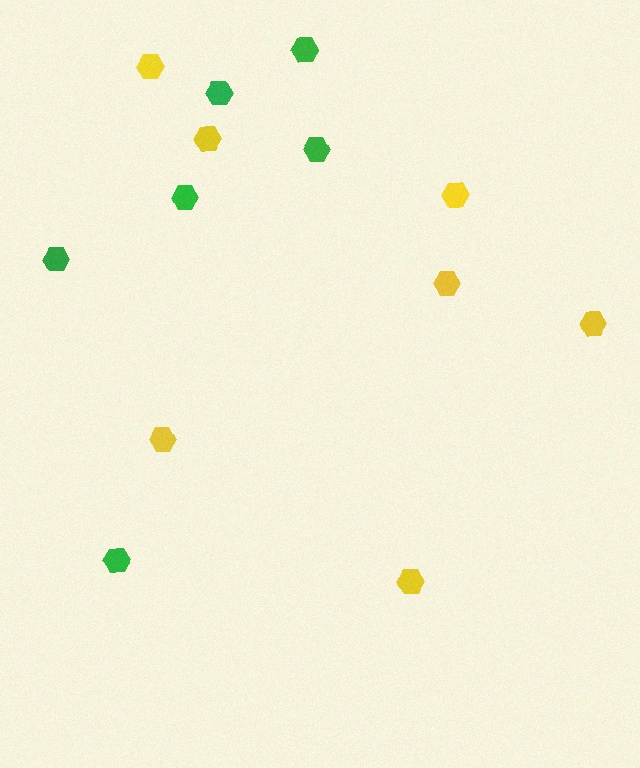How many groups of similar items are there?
There are 2 groups: one group of green hexagons (6) and one group of yellow hexagons (7).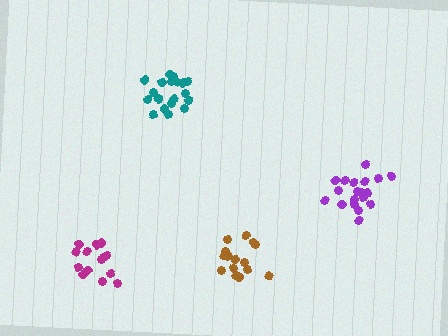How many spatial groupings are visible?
There are 4 spatial groupings.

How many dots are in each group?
Group 1: 15 dots, Group 2: 20 dots, Group 3: 15 dots, Group 4: 19 dots (69 total).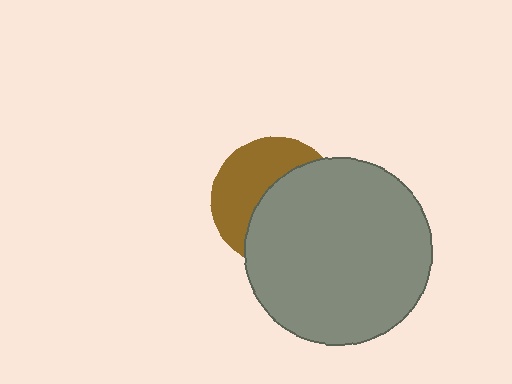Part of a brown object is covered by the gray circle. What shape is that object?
It is a circle.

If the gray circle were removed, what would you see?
You would see the complete brown circle.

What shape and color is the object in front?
The object in front is a gray circle.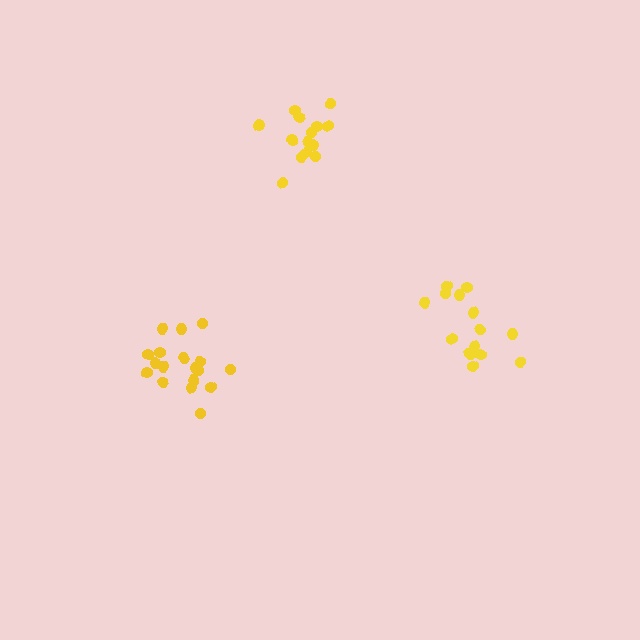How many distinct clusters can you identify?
There are 3 distinct clusters.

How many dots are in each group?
Group 1: 18 dots, Group 2: 15 dots, Group 3: 14 dots (47 total).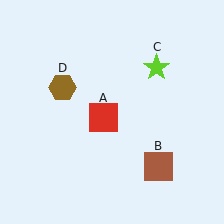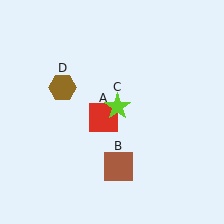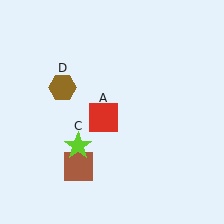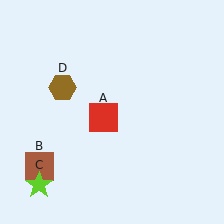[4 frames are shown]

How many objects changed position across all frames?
2 objects changed position: brown square (object B), lime star (object C).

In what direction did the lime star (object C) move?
The lime star (object C) moved down and to the left.